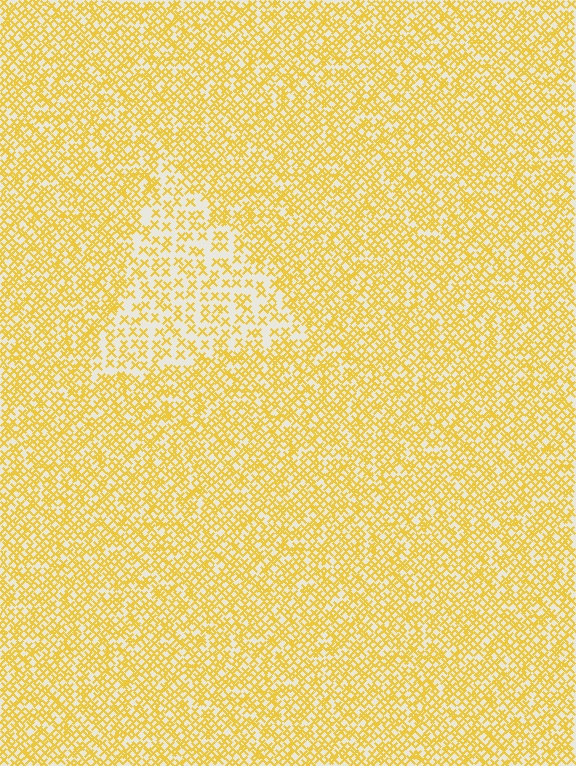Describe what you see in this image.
The image contains small yellow elements arranged at two different densities. A triangle-shaped region is visible where the elements are less densely packed than the surrounding area.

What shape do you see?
I see a triangle.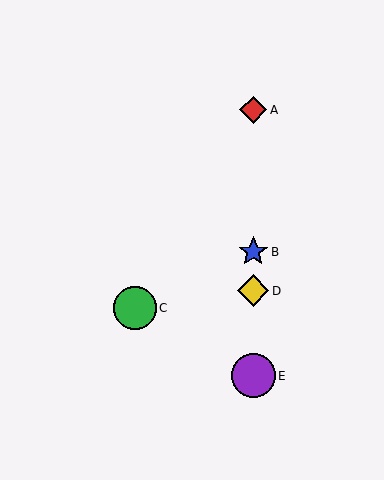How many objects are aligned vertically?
4 objects (A, B, D, E) are aligned vertically.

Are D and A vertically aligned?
Yes, both are at x≈253.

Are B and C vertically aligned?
No, B is at x≈253 and C is at x≈135.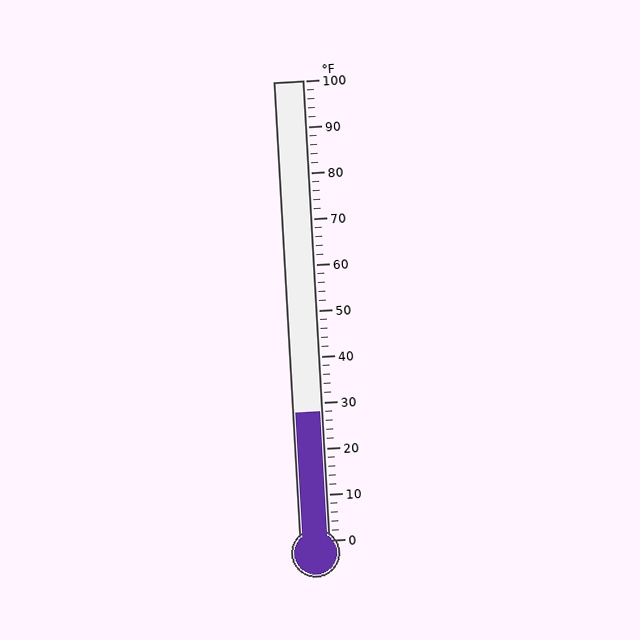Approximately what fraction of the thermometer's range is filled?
The thermometer is filled to approximately 30% of its range.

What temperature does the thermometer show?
The thermometer shows approximately 28°F.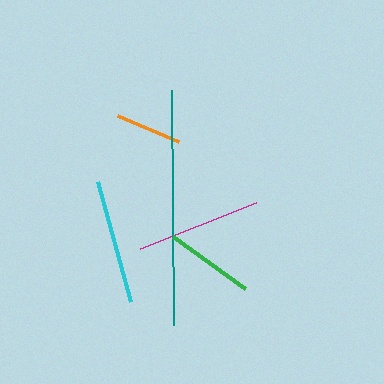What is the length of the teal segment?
The teal segment is approximately 235 pixels long.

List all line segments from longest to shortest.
From longest to shortest: teal, magenta, cyan, green, orange.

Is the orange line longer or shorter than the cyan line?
The cyan line is longer than the orange line.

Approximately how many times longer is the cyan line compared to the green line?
The cyan line is approximately 1.4 times the length of the green line.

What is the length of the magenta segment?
The magenta segment is approximately 125 pixels long.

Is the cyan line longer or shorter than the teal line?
The teal line is longer than the cyan line.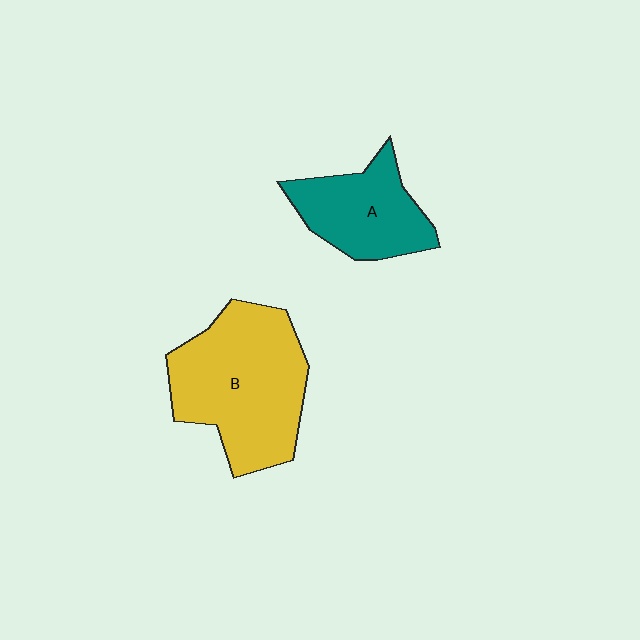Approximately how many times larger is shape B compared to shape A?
Approximately 1.7 times.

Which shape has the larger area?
Shape B (yellow).